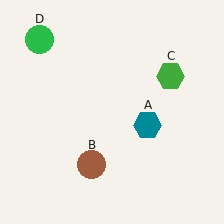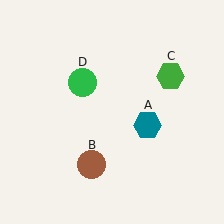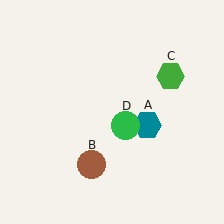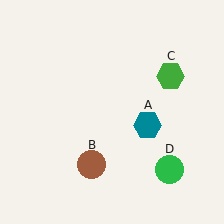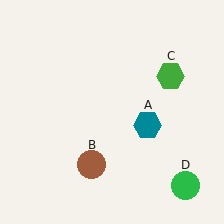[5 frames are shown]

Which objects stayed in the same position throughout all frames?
Teal hexagon (object A) and brown circle (object B) and green hexagon (object C) remained stationary.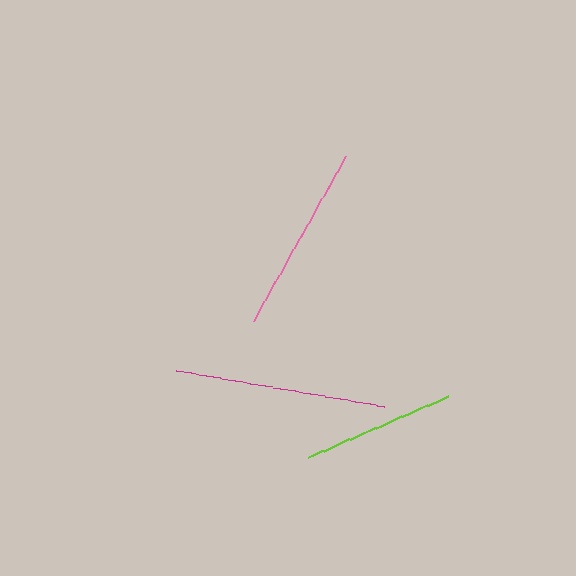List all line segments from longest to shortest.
From longest to shortest: magenta, pink, lime.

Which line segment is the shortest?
The lime line is the shortest at approximately 152 pixels.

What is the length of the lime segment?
The lime segment is approximately 152 pixels long.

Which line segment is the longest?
The magenta line is the longest at approximately 212 pixels.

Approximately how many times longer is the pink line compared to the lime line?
The pink line is approximately 1.2 times the length of the lime line.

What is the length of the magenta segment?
The magenta segment is approximately 212 pixels long.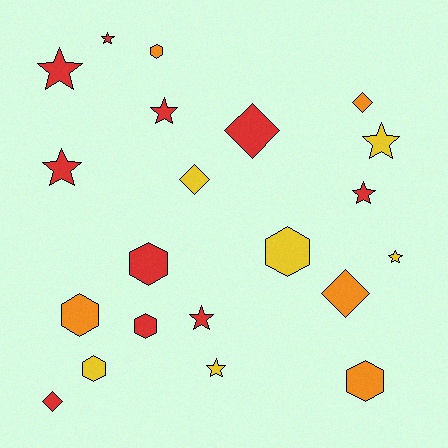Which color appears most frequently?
Red, with 10 objects.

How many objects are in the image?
There are 21 objects.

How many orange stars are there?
There are no orange stars.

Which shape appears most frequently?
Star, with 9 objects.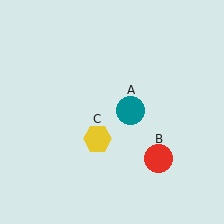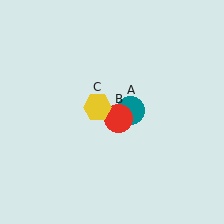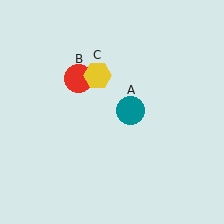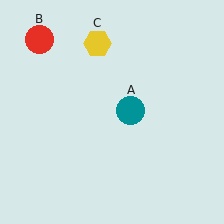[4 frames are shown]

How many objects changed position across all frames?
2 objects changed position: red circle (object B), yellow hexagon (object C).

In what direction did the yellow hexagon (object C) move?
The yellow hexagon (object C) moved up.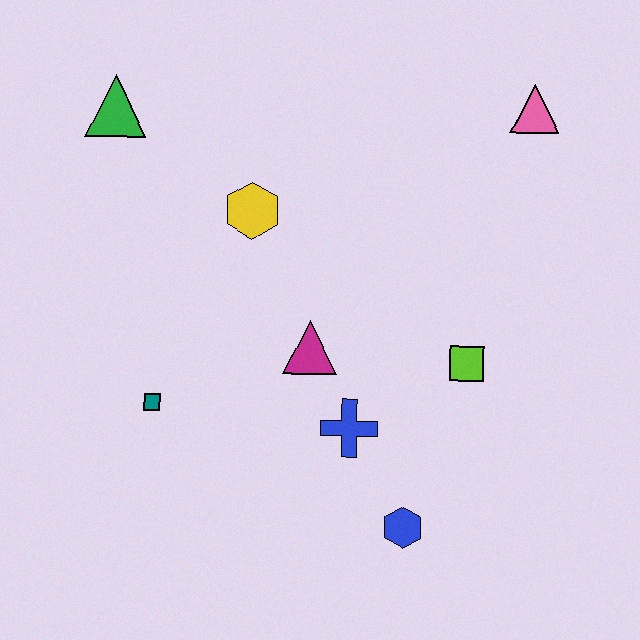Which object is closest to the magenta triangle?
The blue cross is closest to the magenta triangle.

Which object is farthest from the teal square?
The pink triangle is farthest from the teal square.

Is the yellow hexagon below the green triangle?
Yes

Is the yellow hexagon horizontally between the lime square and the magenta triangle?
No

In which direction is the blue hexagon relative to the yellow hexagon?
The blue hexagon is below the yellow hexagon.